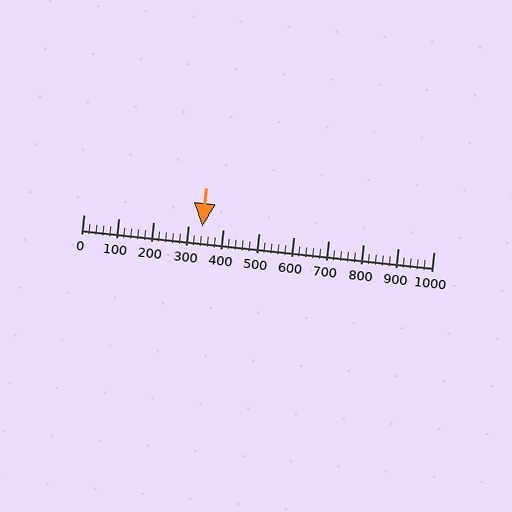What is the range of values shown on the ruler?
The ruler shows values from 0 to 1000.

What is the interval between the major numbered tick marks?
The major tick marks are spaced 100 units apart.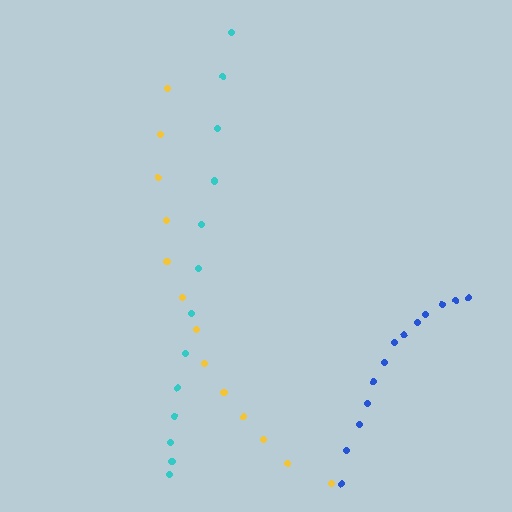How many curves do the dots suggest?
There are 3 distinct paths.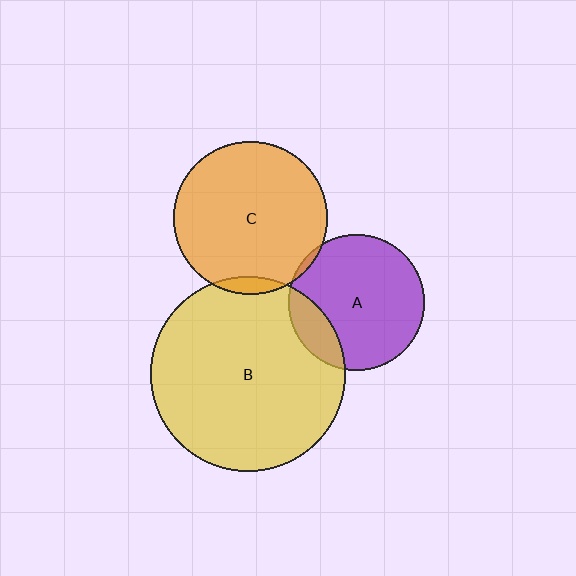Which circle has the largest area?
Circle B (yellow).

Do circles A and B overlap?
Yes.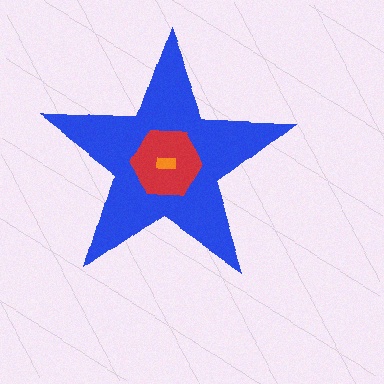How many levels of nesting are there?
3.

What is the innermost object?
The orange rectangle.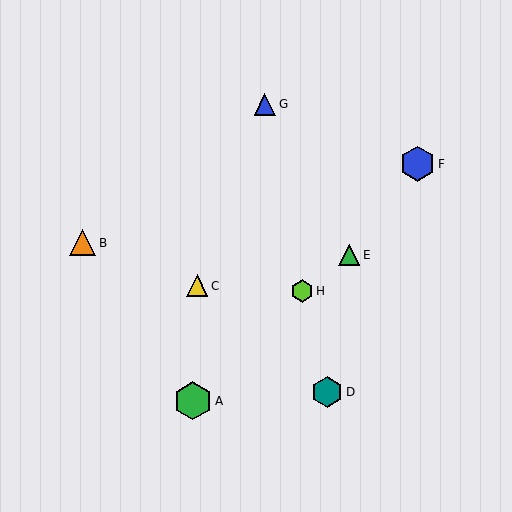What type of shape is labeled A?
Shape A is a green hexagon.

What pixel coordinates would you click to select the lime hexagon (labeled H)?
Click at (302, 291) to select the lime hexagon H.